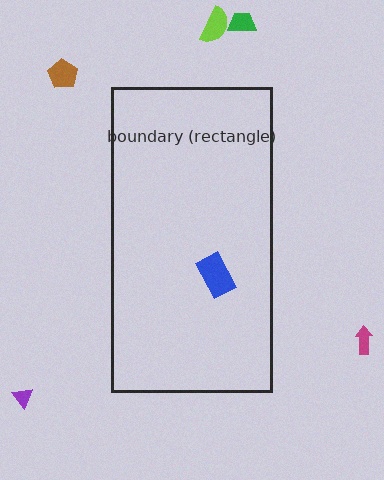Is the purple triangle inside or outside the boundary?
Outside.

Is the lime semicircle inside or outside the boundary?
Outside.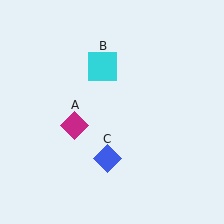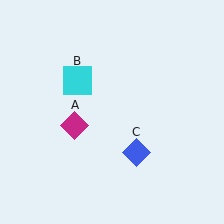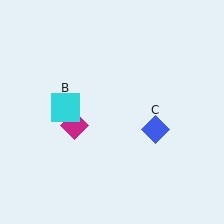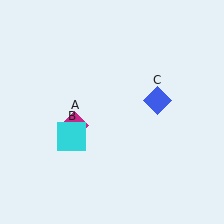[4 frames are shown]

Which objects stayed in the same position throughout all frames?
Magenta diamond (object A) remained stationary.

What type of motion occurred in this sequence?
The cyan square (object B), blue diamond (object C) rotated counterclockwise around the center of the scene.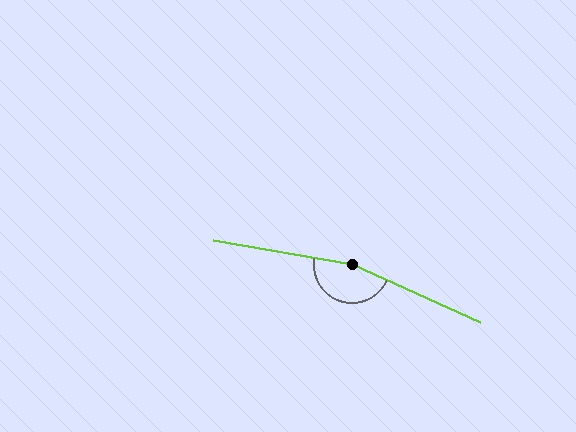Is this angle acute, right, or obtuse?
It is obtuse.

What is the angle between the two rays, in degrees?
Approximately 166 degrees.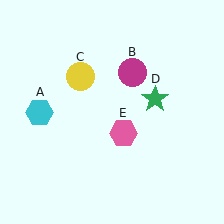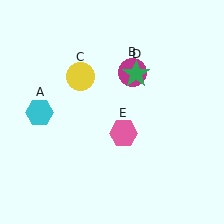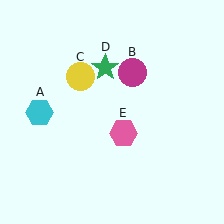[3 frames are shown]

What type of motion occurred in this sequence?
The green star (object D) rotated counterclockwise around the center of the scene.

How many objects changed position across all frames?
1 object changed position: green star (object D).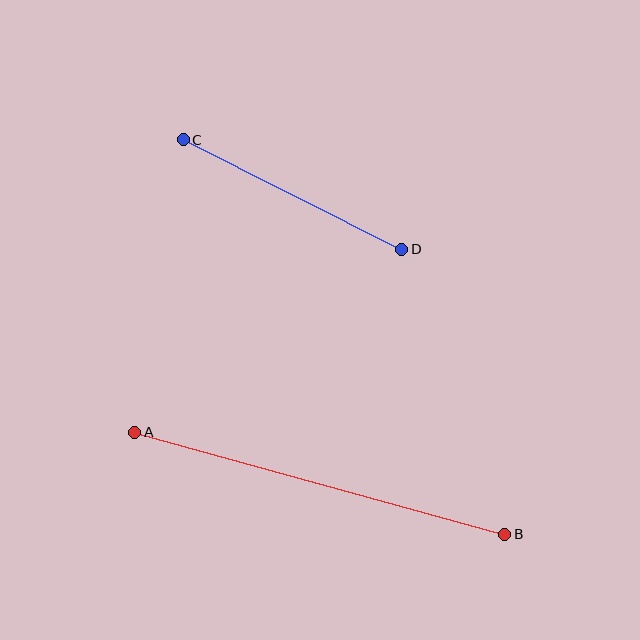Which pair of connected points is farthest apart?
Points A and B are farthest apart.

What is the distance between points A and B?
The distance is approximately 383 pixels.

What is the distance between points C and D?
The distance is approximately 244 pixels.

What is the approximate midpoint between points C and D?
The midpoint is at approximately (293, 194) pixels.